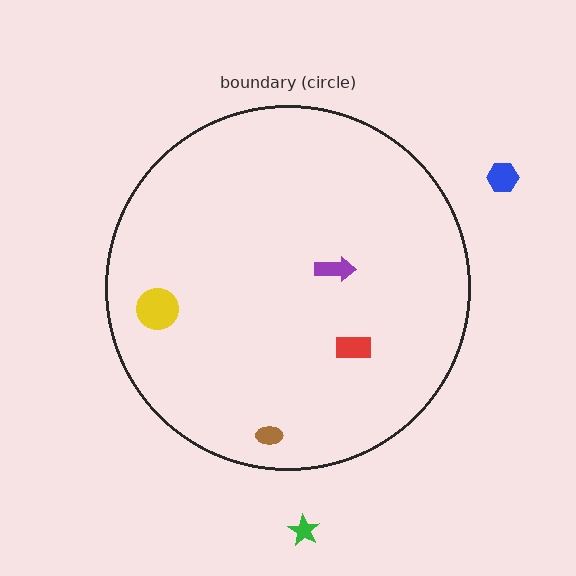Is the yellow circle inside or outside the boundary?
Inside.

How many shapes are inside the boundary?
4 inside, 2 outside.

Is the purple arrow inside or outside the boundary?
Inside.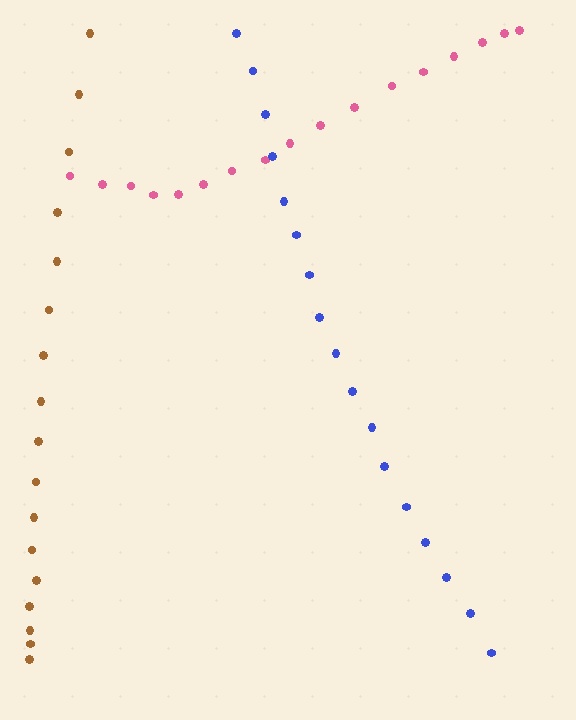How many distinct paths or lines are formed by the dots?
There are 3 distinct paths.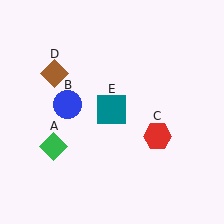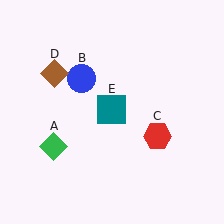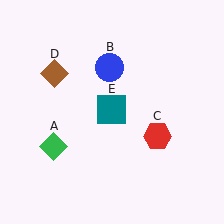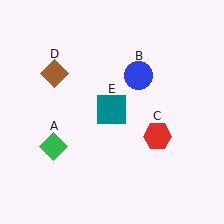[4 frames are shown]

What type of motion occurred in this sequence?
The blue circle (object B) rotated clockwise around the center of the scene.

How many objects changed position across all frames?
1 object changed position: blue circle (object B).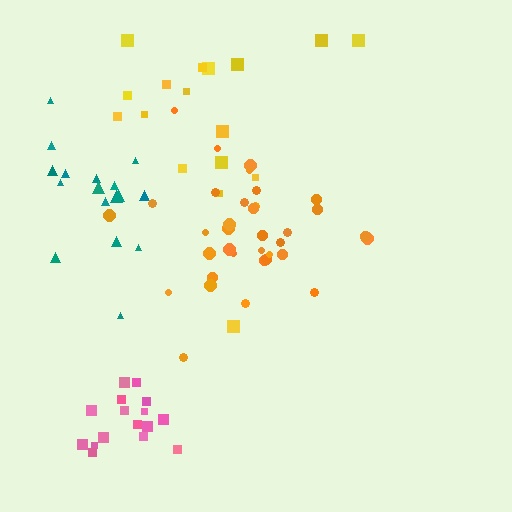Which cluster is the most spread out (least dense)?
Yellow.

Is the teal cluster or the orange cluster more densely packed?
Teal.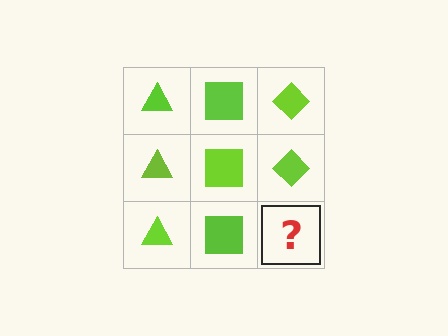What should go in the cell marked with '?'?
The missing cell should contain a lime diamond.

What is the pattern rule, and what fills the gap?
The rule is that each column has a consistent shape. The gap should be filled with a lime diamond.